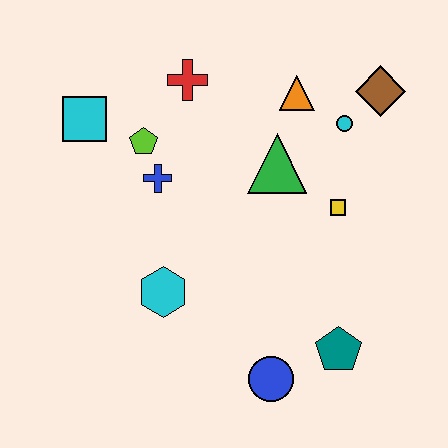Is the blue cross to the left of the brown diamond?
Yes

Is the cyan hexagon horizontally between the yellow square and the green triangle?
No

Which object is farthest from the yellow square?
The cyan square is farthest from the yellow square.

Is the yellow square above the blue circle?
Yes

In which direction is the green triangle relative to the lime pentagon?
The green triangle is to the right of the lime pentagon.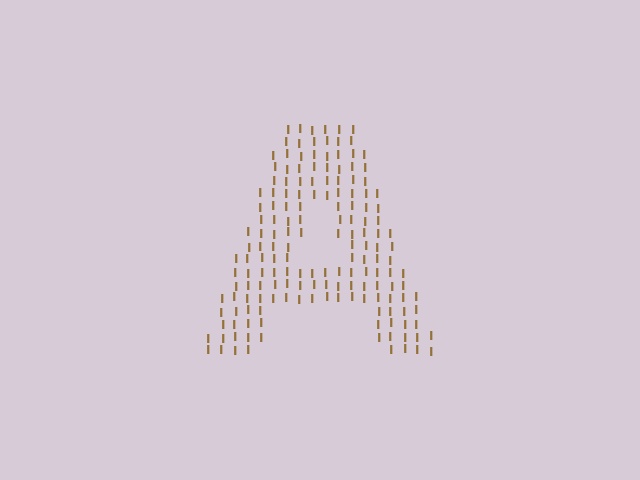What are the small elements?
The small elements are letter I's.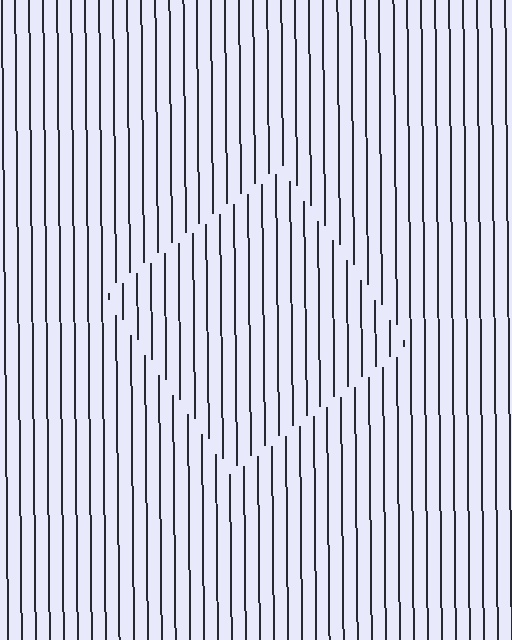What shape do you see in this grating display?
An illusory square. The interior of the shape contains the same grating, shifted by half a period — the contour is defined by the phase discontinuity where line-ends from the inner and outer gratings abut.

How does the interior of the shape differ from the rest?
The interior of the shape contains the same grating, shifted by half a period — the contour is defined by the phase discontinuity where line-ends from the inner and outer gratings abut.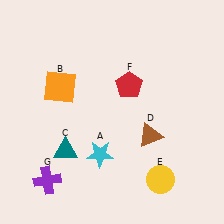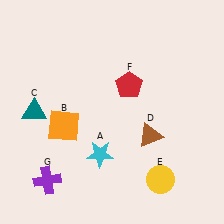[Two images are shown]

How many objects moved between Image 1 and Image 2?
2 objects moved between the two images.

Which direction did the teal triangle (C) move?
The teal triangle (C) moved up.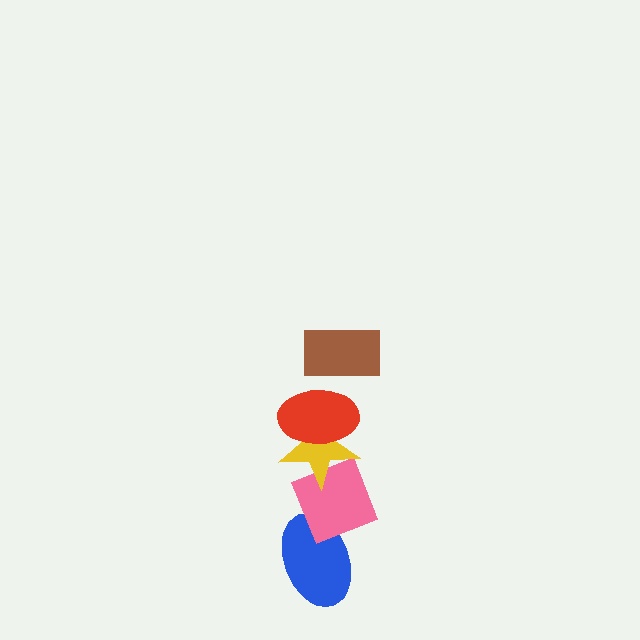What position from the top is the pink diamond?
The pink diamond is 4th from the top.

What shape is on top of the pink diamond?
The yellow star is on top of the pink diamond.